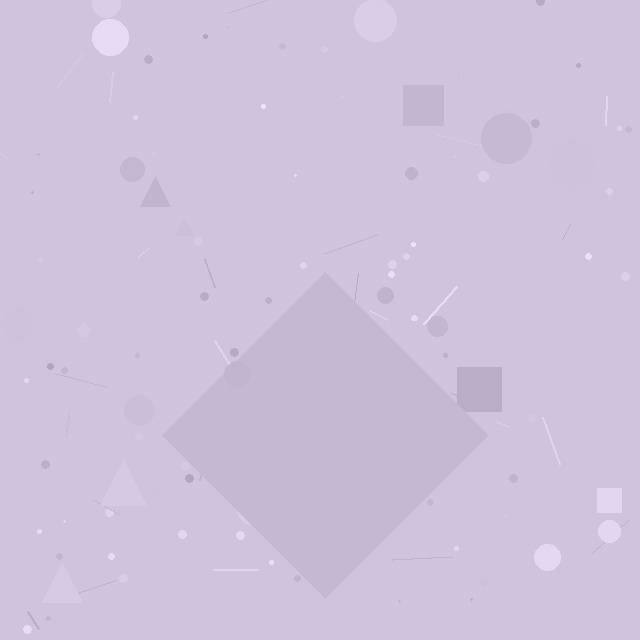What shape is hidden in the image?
A diamond is hidden in the image.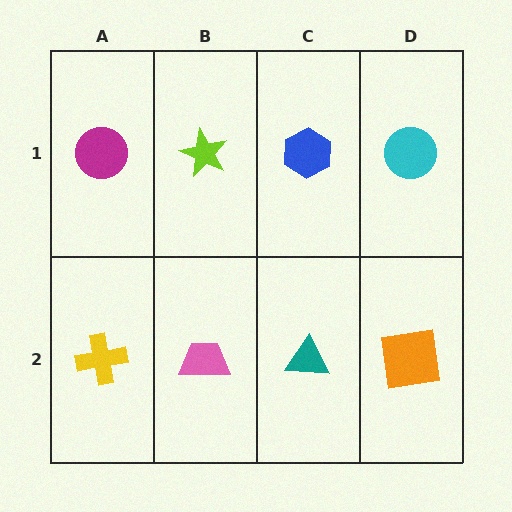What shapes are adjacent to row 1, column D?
An orange square (row 2, column D), a blue hexagon (row 1, column C).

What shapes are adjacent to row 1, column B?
A pink trapezoid (row 2, column B), a magenta circle (row 1, column A), a blue hexagon (row 1, column C).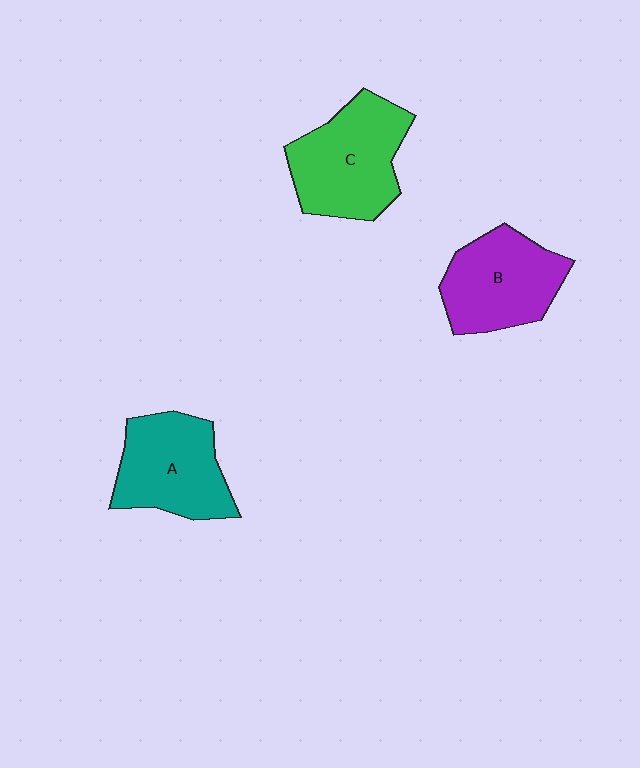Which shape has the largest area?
Shape C (green).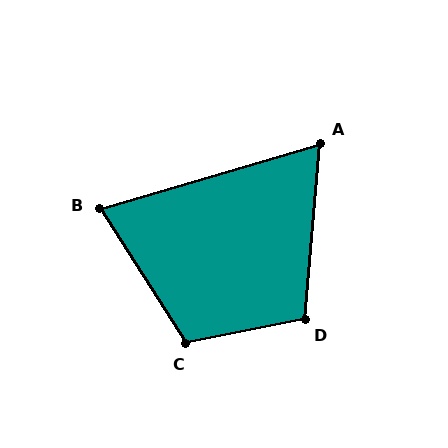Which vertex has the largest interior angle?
C, at approximately 111 degrees.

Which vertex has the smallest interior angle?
A, at approximately 69 degrees.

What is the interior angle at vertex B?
Approximately 74 degrees (acute).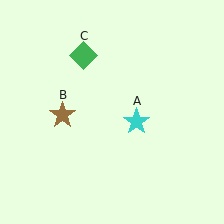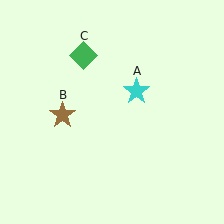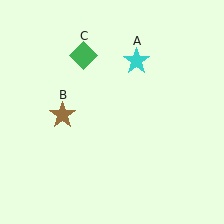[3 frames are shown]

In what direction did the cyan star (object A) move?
The cyan star (object A) moved up.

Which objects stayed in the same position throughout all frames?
Brown star (object B) and green diamond (object C) remained stationary.